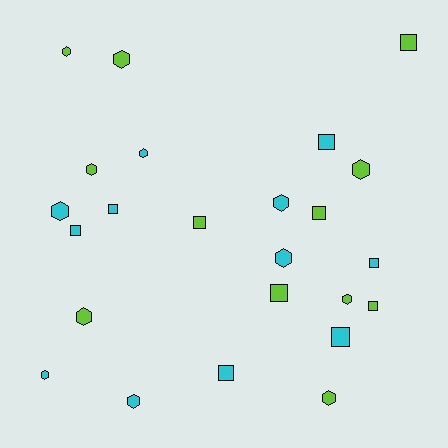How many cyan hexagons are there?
There are 6 cyan hexagons.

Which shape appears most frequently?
Hexagon, with 13 objects.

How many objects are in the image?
There are 24 objects.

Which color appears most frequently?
Cyan, with 12 objects.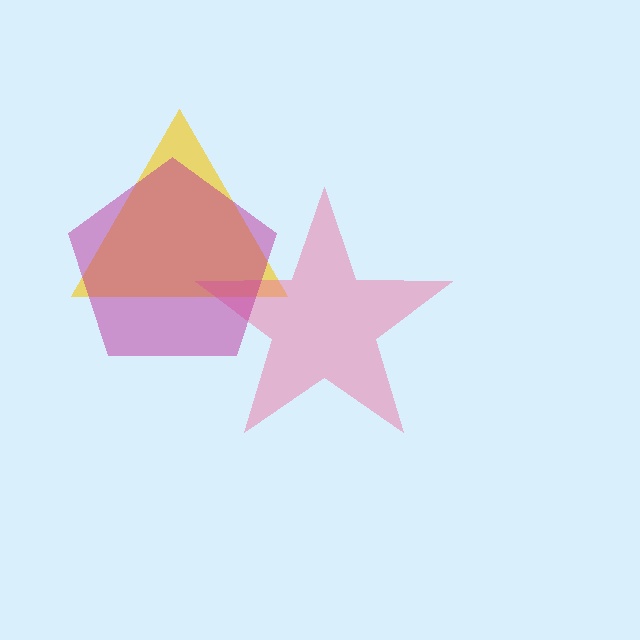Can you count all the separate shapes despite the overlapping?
Yes, there are 3 separate shapes.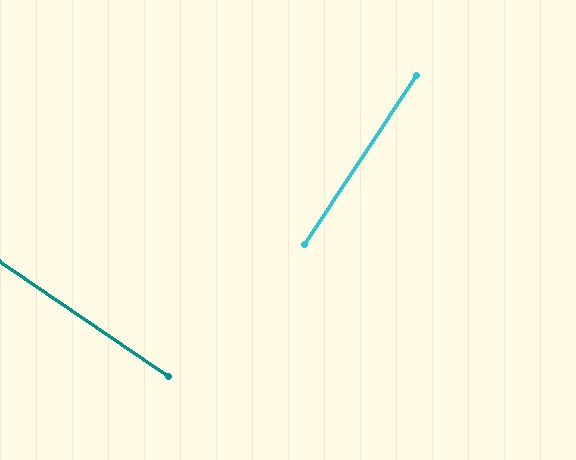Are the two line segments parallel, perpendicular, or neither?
Perpendicular — they meet at approximately 90°.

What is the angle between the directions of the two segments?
Approximately 90 degrees.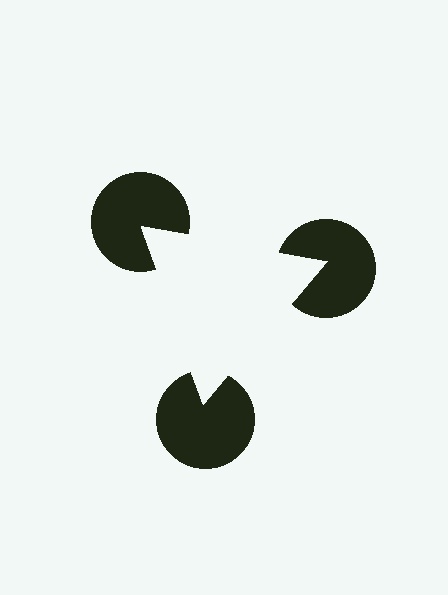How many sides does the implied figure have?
3 sides.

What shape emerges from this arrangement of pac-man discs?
An illusory triangle — its edges are inferred from the aligned wedge cuts in the pac-man discs, not physically drawn.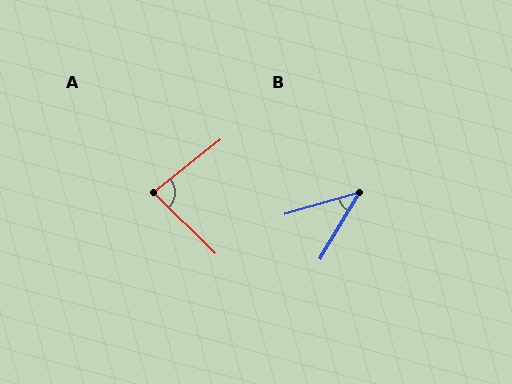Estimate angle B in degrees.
Approximately 44 degrees.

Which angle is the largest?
A, at approximately 83 degrees.